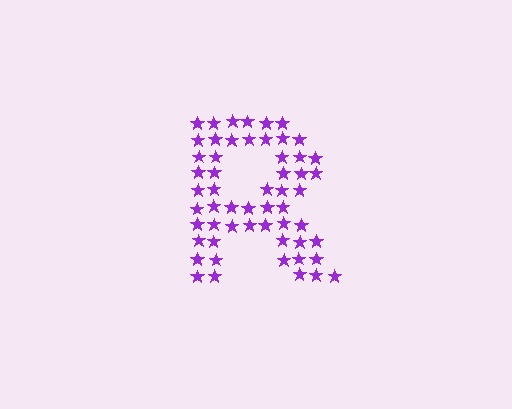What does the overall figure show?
The overall figure shows the letter R.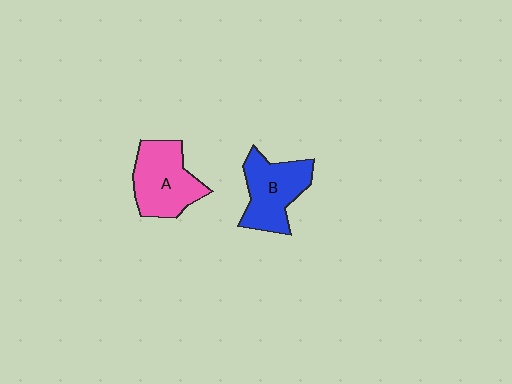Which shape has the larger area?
Shape A (pink).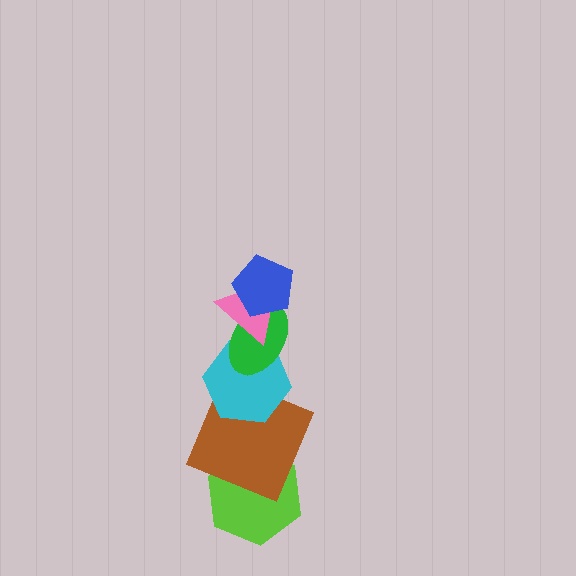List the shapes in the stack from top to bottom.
From top to bottom: the blue pentagon, the pink triangle, the green ellipse, the cyan hexagon, the brown square, the lime hexagon.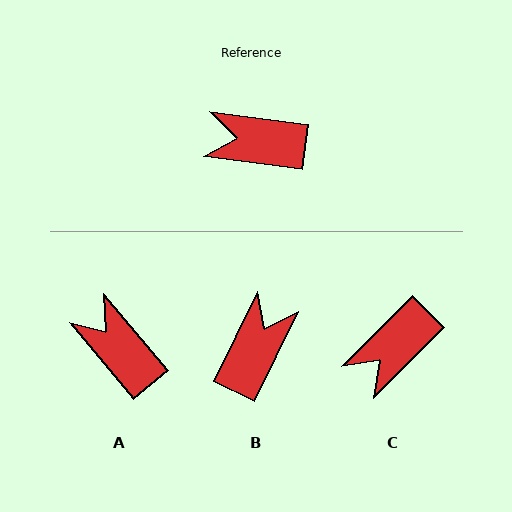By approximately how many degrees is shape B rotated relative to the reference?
Approximately 109 degrees clockwise.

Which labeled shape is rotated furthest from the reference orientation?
B, about 109 degrees away.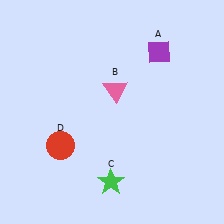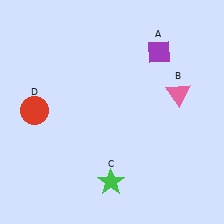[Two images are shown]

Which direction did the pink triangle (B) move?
The pink triangle (B) moved right.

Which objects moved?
The objects that moved are: the pink triangle (B), the red circle (D).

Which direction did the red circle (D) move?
The red circle (D) moved up.